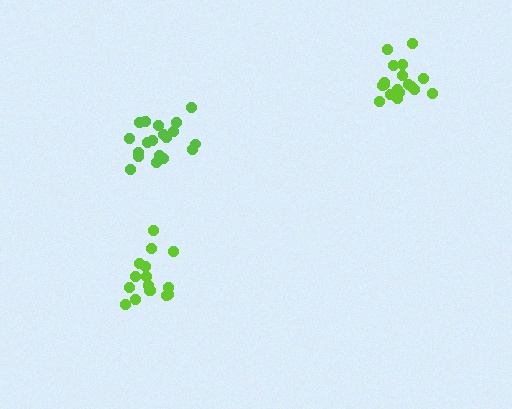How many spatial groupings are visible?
There are 3 spatial groupings.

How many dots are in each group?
Group 1: 18 dots, Group 2: 19 dots, Group 3: 16 dots (53 total).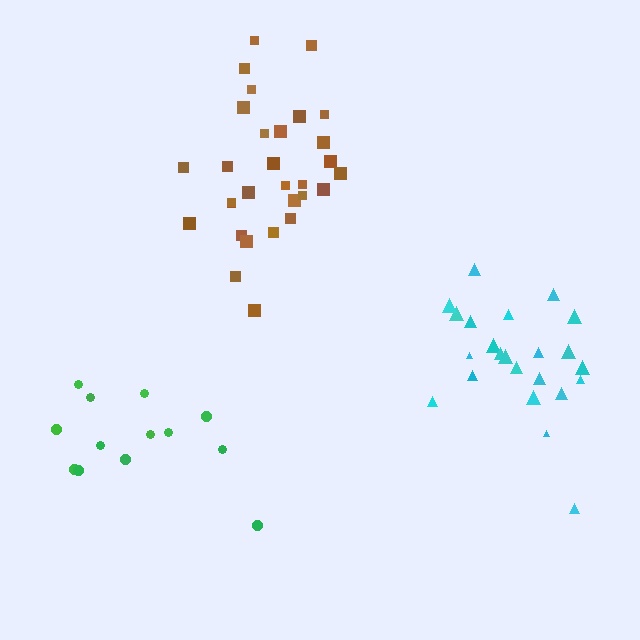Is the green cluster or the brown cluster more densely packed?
Brown.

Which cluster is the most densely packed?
Brown.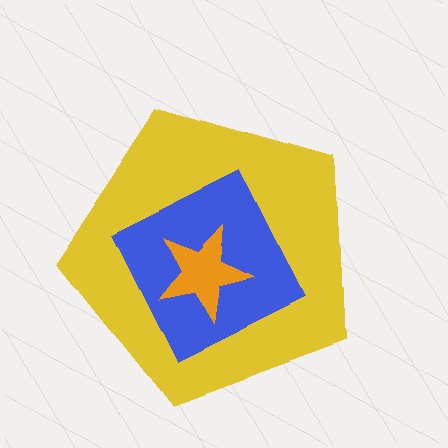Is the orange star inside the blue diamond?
Yes.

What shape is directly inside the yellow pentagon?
The blue diamond.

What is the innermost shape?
The orange star.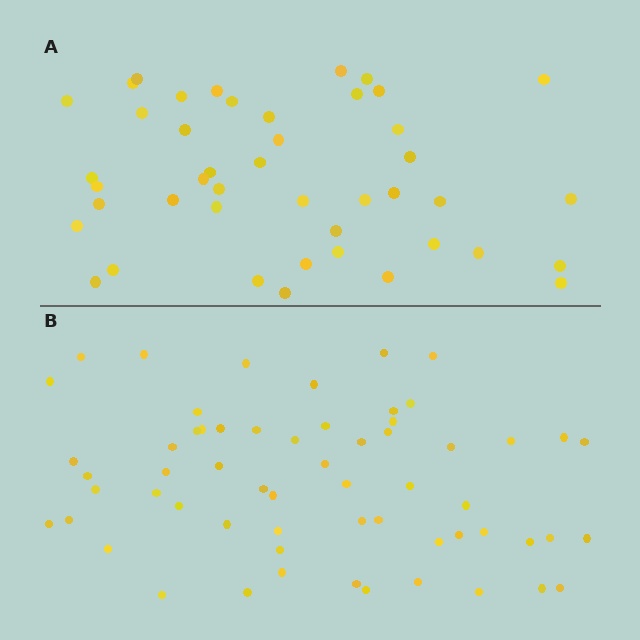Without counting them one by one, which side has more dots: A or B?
Region B (the bottom region) has more dots.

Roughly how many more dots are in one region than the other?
Region B has approximately 15 more dots than region A.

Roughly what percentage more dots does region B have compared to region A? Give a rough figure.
About 35% more.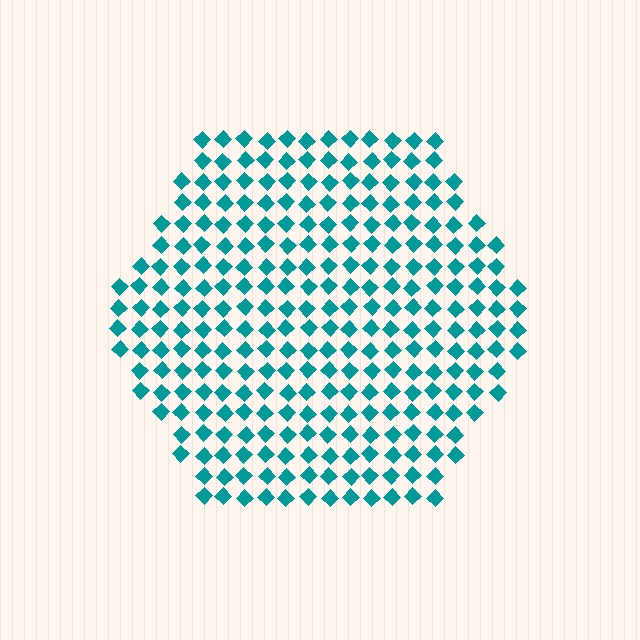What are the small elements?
The small elements are diamonds.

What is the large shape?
The large shape is a hexagon.